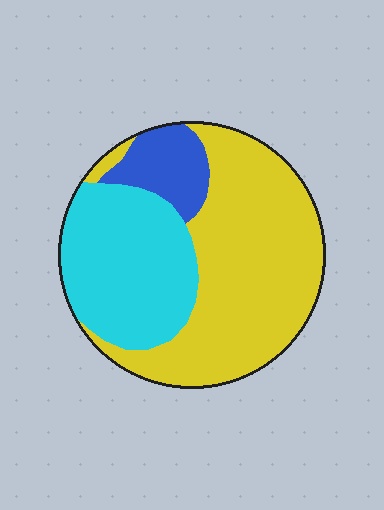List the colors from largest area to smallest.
From largest to smallest: yellow, cyan, blue.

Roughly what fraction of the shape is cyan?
Cyan covers about 35% of the shape.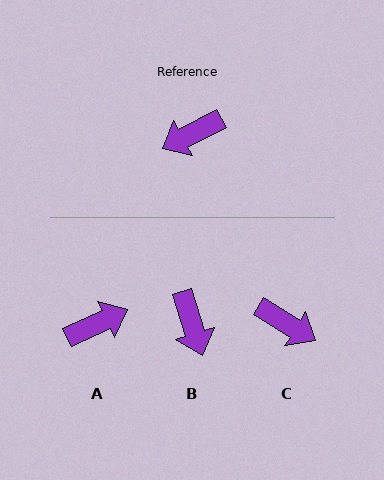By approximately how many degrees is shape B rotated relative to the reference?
Approximately 80 degrees counter-clockwise.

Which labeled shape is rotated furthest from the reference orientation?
A, about 177 degrees away.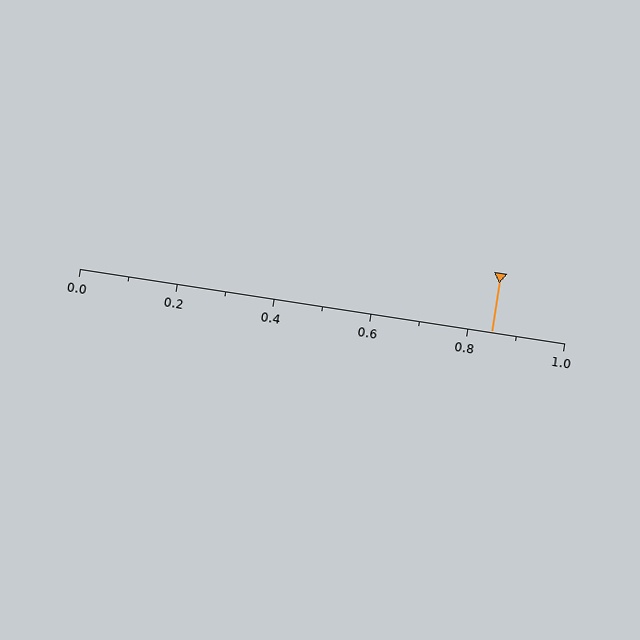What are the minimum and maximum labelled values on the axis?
The axis runs from 0.0 to 1.0.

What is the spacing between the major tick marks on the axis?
The major ticks are spaced 0.2 apart.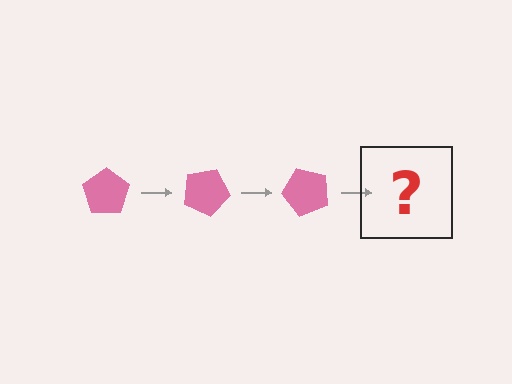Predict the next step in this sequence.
The next step is a pink pentagon rotated 75 degrees.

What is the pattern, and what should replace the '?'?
The pattern is that the pentagon rotates 25 degrees each step. The '?' should be a pink pentagon rotated 75 degrees.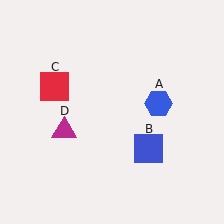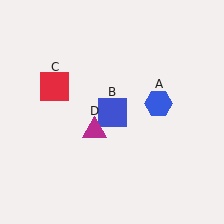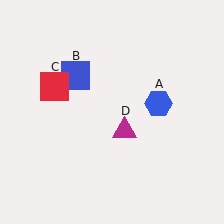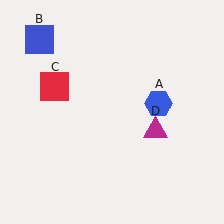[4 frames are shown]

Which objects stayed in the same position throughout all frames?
Blue hexagon (object A) and red square (object C) remained stationary.